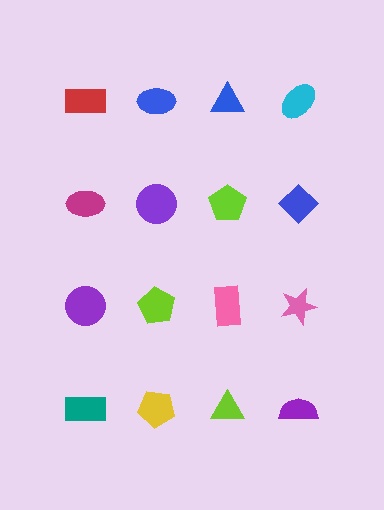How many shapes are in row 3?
4 shapes.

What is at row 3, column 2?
A lime pentagon.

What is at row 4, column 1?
A teal rectangle.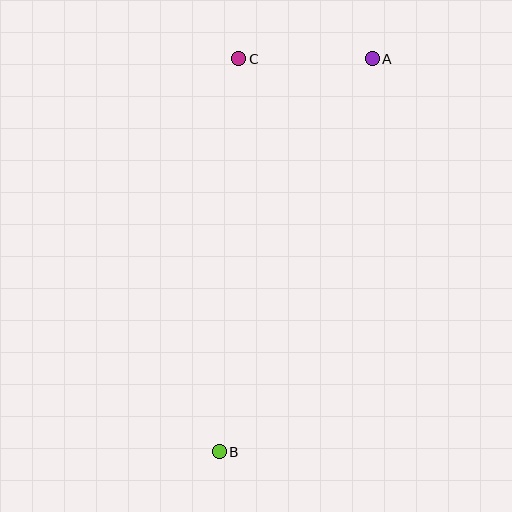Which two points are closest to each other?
Points A and C are closest to each other.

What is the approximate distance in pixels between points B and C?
The distance between B and C is approximately 393 pixels.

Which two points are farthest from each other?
Points A and B are farthest from each other.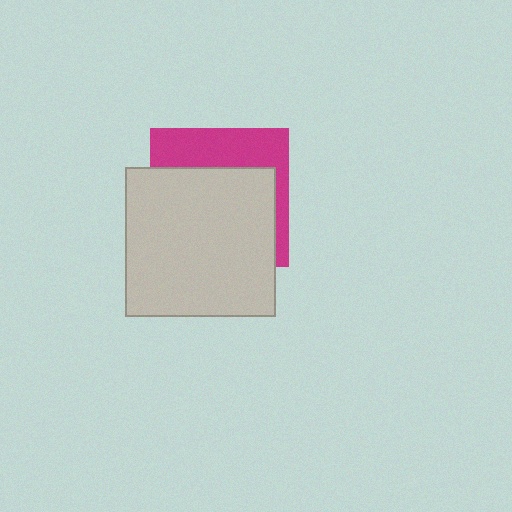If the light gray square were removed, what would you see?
You would see the complete magenta square.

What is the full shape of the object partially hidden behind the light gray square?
The partially hidden object is a magenta square.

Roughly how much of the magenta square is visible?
A small part of it is visible (roughly 36%).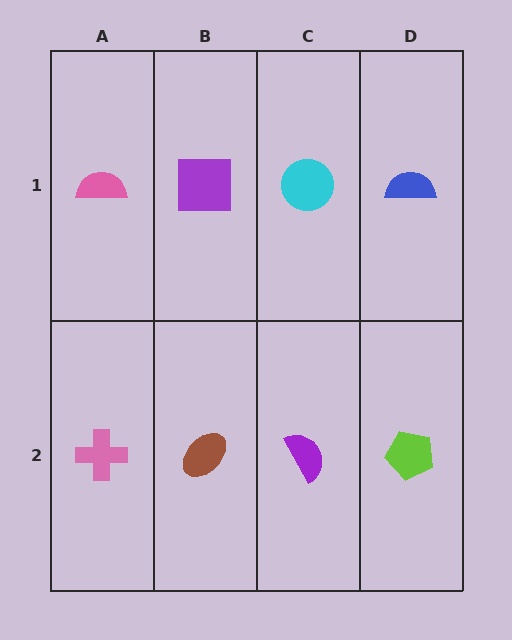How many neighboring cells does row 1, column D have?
2.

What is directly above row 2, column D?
A blue semicircle.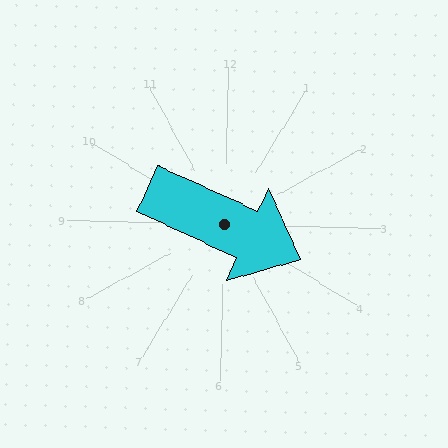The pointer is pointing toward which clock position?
Roughly 4 o'clock.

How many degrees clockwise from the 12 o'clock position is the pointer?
Approximately 113 degrees.